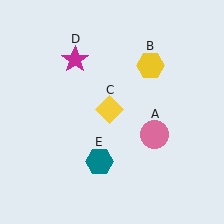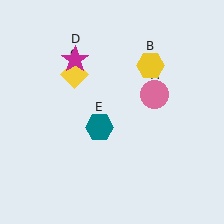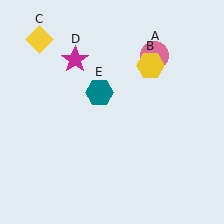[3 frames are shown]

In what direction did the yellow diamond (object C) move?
The yellow diamond (object C) moved up and to the left.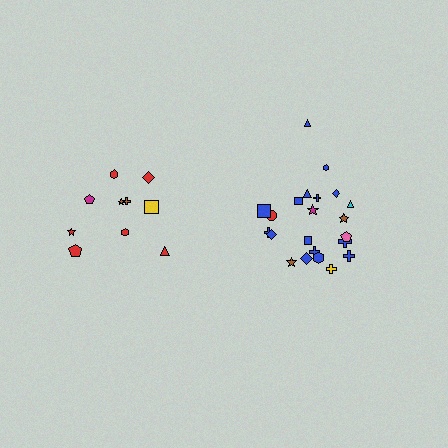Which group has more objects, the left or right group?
The right group.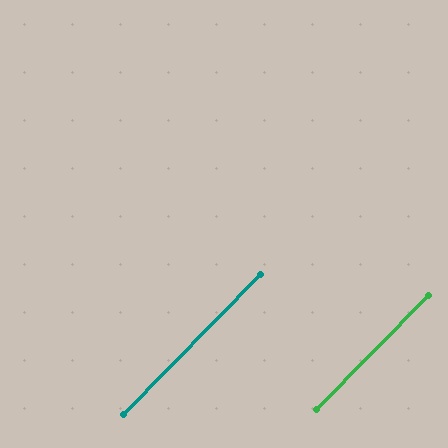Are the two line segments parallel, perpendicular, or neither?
Parallel — their directions differ by only 0.1°.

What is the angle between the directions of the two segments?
Approximately 0 degrees.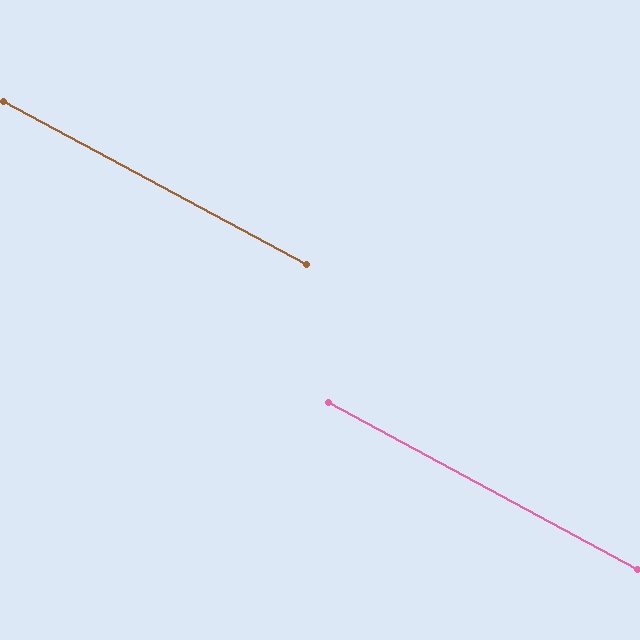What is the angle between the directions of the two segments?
Approximately 0 degrees.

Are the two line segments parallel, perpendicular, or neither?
Parallel — their directions differ by only 0.2°.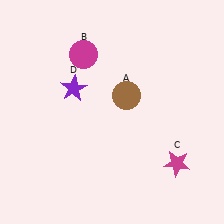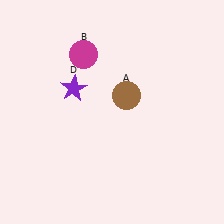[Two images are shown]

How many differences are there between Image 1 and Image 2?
There is 1 difference between the two images.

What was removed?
The magenta star (C) was removed in Image 2.